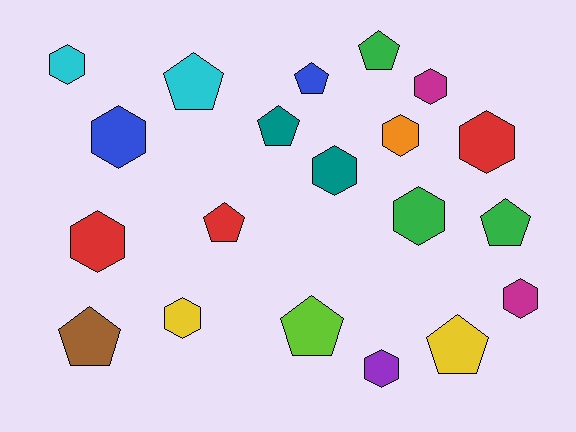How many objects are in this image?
There are 20 objects.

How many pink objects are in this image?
There are no pink objects.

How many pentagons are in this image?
There are 9 pentagons.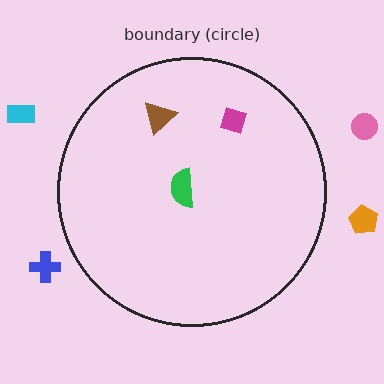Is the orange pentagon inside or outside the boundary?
Outside.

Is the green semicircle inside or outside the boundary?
Inside.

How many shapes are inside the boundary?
3 inside, 4 outside.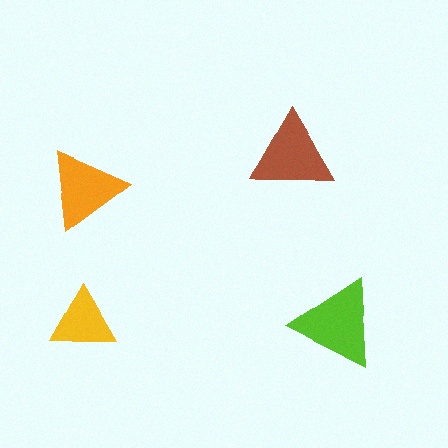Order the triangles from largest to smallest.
the lime one, the brown one, the orange one, the yellow one.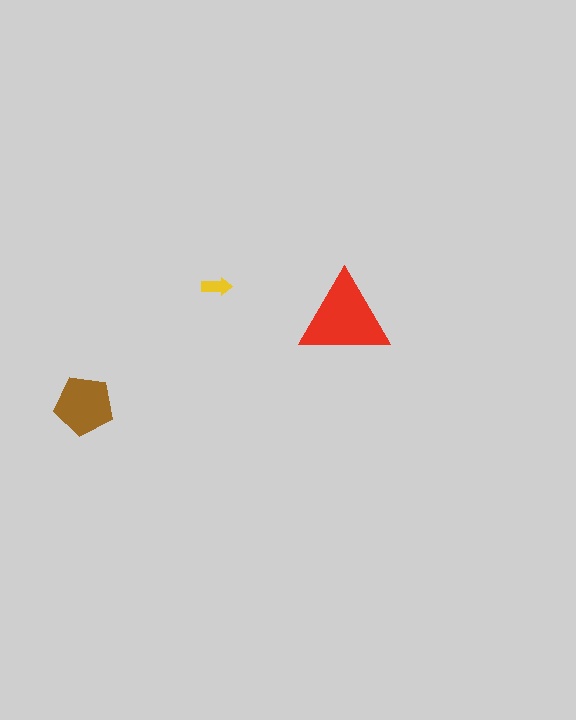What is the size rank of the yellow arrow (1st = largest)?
3rd.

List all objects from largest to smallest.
The red triangle, the brown pentagon, the yellow arrow.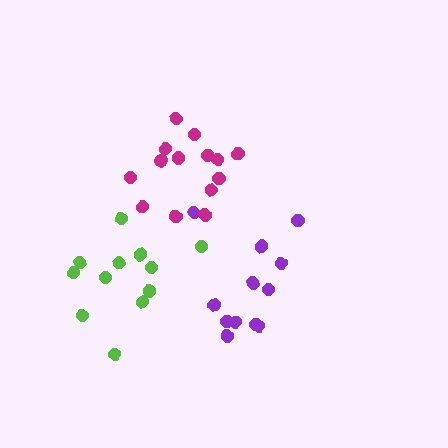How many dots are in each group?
Group 1: 12 dots, Group 2: 14 dots, Group 3: 12 dots (38 total).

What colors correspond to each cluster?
The clusters are colored: purple, magenta, lime.